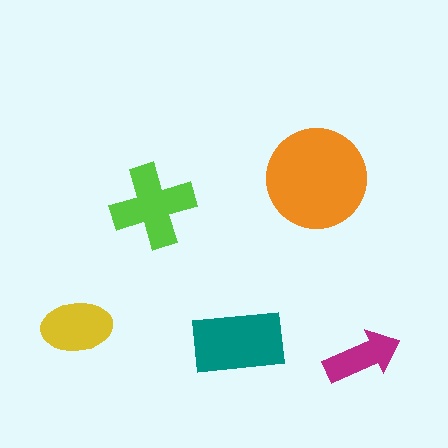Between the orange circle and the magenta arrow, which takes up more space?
The orange circle.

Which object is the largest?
The orange circle.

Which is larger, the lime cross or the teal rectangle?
The teal rectangle.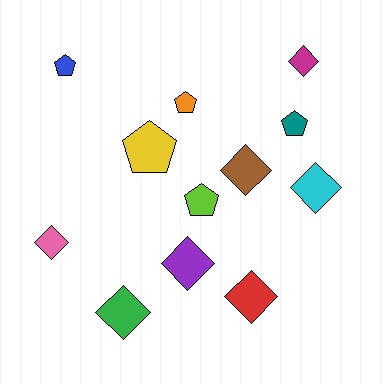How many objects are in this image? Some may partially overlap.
There are 12 objects.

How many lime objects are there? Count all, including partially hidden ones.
There is 1 lime object.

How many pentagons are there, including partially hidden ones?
There are 5 pentagons.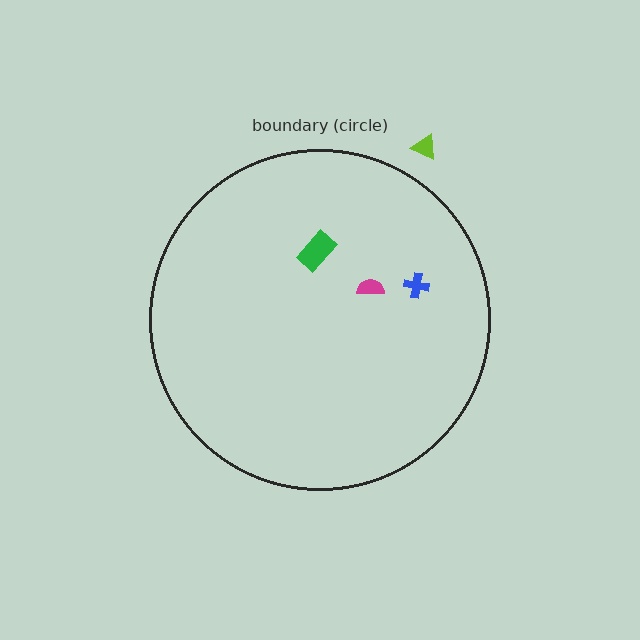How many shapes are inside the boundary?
3 inside, 1 outside.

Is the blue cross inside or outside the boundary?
Inside.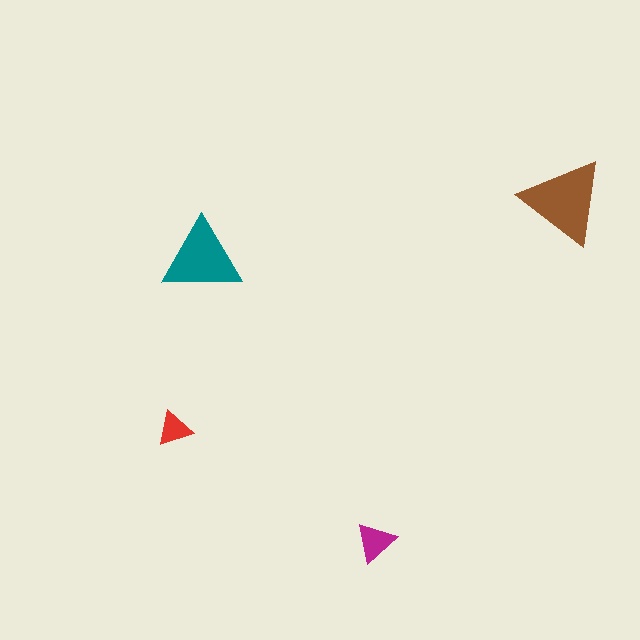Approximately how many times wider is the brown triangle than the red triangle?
About 2.5 times wider.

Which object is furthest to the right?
The brown triangle is rightmost.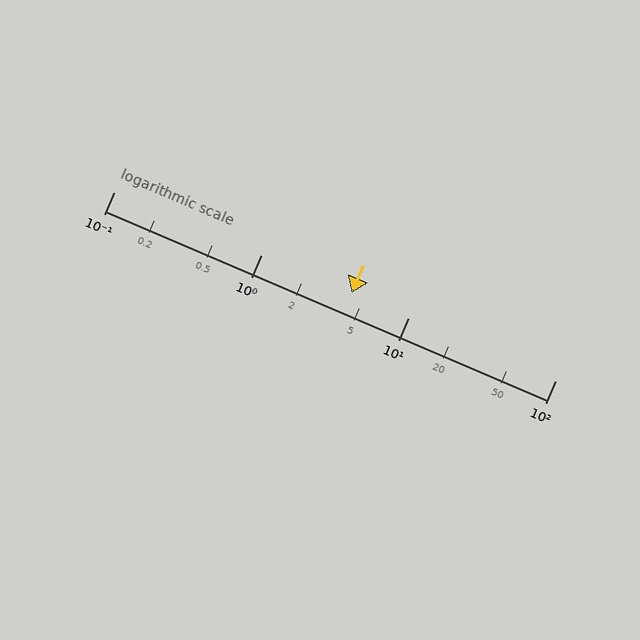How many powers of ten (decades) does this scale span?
The scale spans 3 decades, from 0.1 to 100.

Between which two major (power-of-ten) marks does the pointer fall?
The pointer is between 1 and 10.